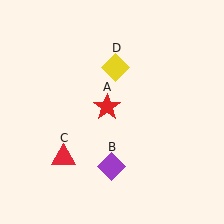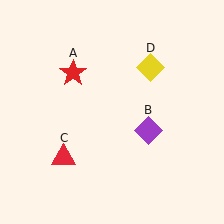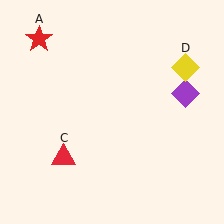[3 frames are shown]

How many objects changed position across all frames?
3 objects changed position: red star (object A), purple diamond (object B), yellow diamond (object D).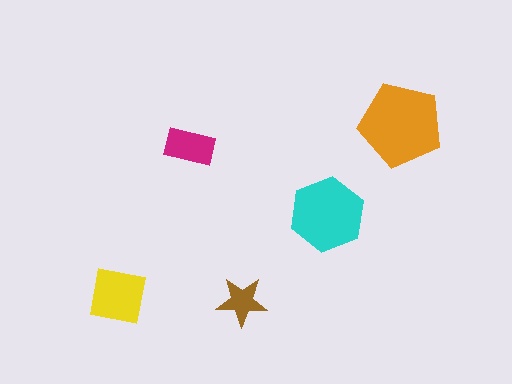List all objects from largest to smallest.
The orange pentagon, the cyan hexagon, the yellow square, the magenta rectangle, the brown star.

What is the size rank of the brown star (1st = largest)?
5th.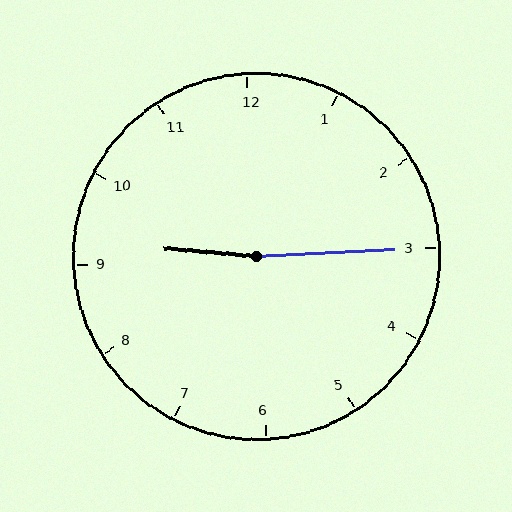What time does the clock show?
9:15.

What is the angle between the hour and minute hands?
Approximately 172 degrees.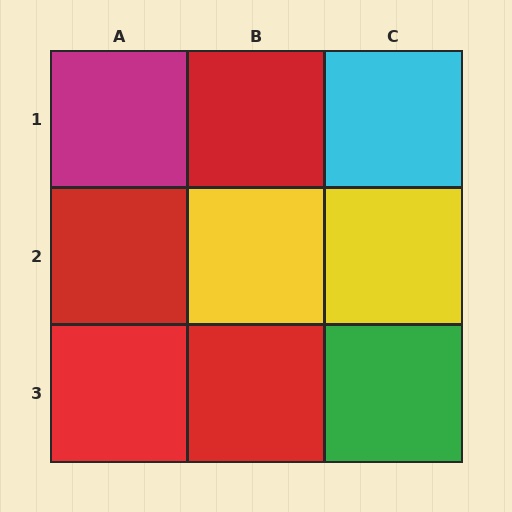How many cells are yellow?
2 cells are yellow.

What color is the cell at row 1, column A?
Magenta.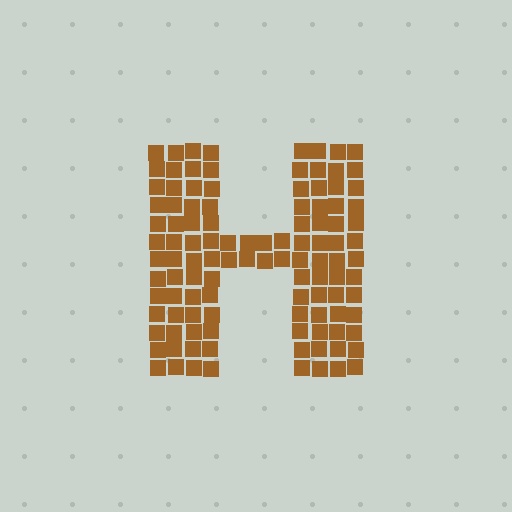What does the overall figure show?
The overall figure shows the letter H.